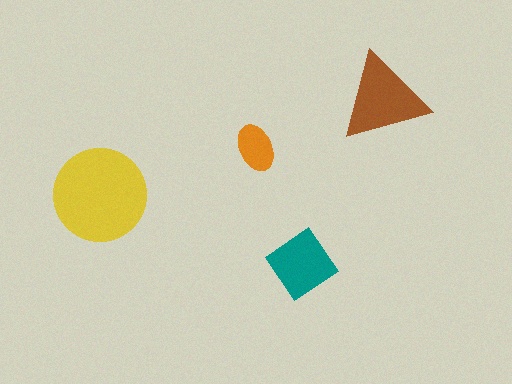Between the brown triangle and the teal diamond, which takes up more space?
The brown triangle.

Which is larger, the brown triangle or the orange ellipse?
The brown triangle.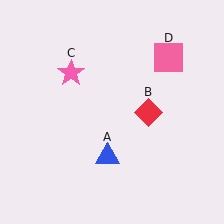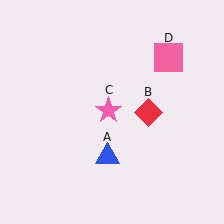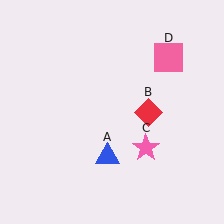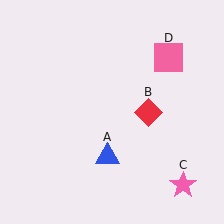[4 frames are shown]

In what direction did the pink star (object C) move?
The pink star (object C) moved down and to the right.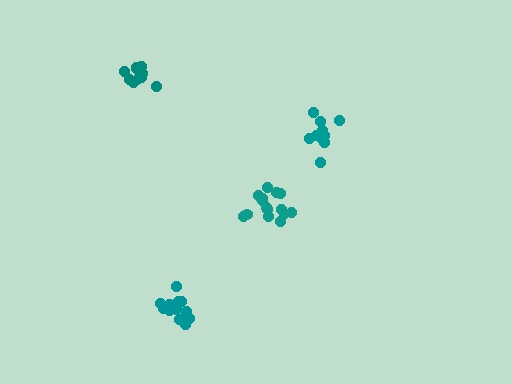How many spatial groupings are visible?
There are 4 spatial groupings.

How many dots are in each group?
Group 1: 15 dots, Group 2: 11 dots, Group 3: 13 dots, Group 4: 10 dots (49 total).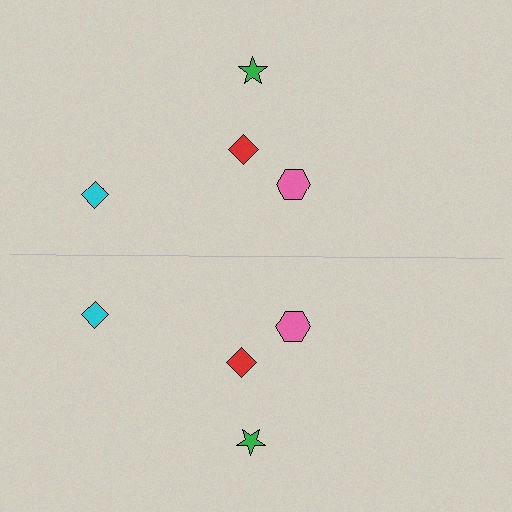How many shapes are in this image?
There are 8 shapes in this image.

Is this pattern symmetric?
Yes, this pattern has bilateral (reflection) symmetry.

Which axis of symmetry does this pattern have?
The pattern has a horizontal axis of symmetry running through the center of the image.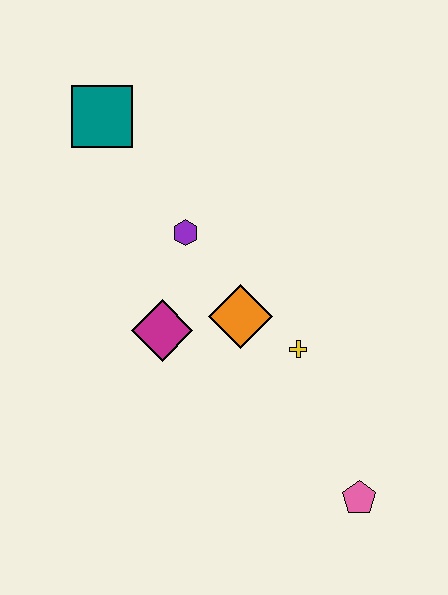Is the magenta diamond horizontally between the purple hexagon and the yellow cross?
No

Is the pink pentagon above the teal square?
No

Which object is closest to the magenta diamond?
The orange diamond is closest to the magenta diamond.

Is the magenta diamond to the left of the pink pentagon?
Yes